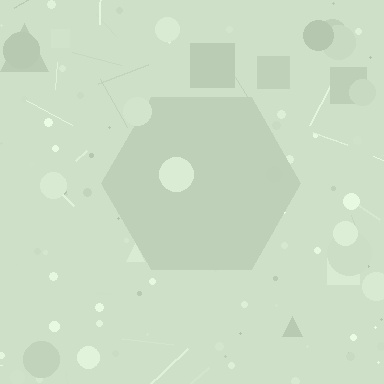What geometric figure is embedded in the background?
A hexagon is embedded in the background.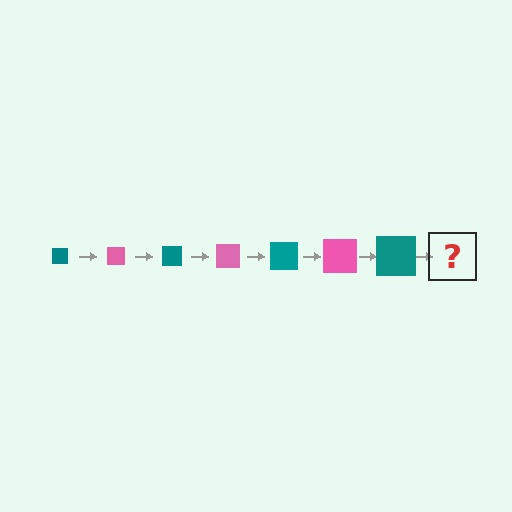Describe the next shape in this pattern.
It should be a pink square, larger than the previous one.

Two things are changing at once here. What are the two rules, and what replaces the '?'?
The two rules are that the square grows larger each step and the color cycles through teal and pink. The '?' should be a pink square, larger than the previous one.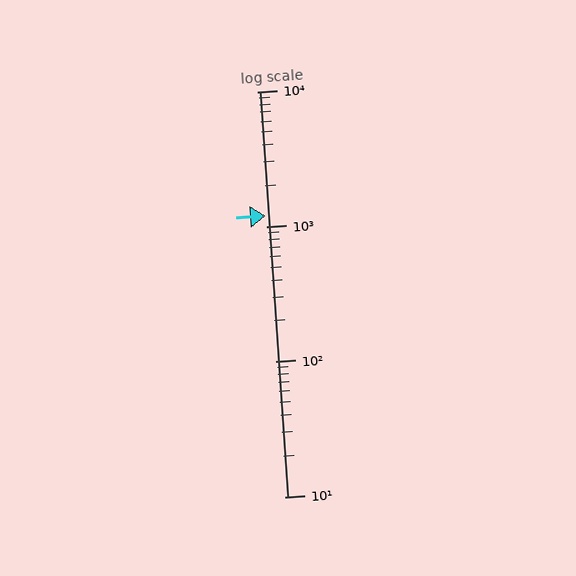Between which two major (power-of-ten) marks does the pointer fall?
The pointer is between 1000 and 10000.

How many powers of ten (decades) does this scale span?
The scale spans 3 decades, from 10 to 10000.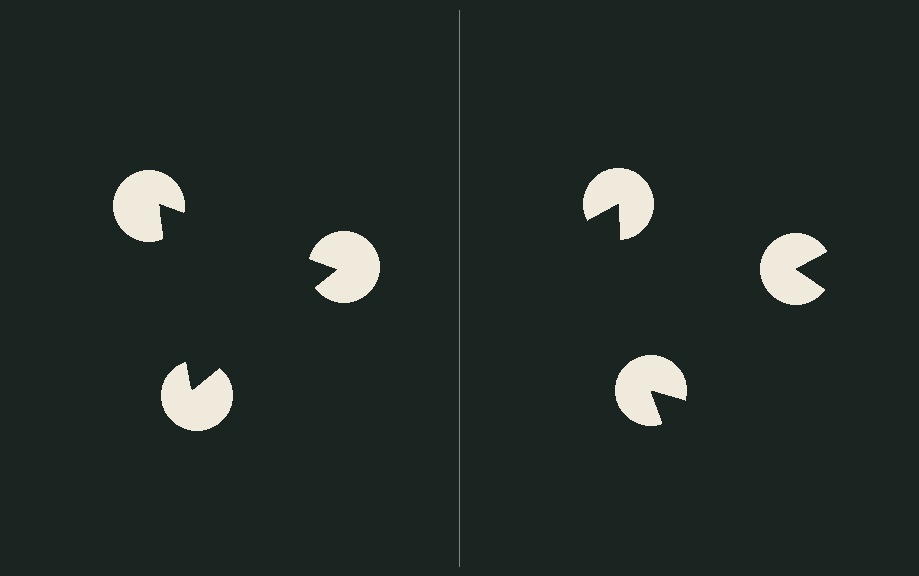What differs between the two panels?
The pac-man discs are positioned identically on both sides; only the wedge orientations differ. On the left they align to a triangle; on the right they are misaligned.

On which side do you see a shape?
An illusory triangle appears on the left side. On the right side the wedge cuts are rotated, so no coherent shape forms.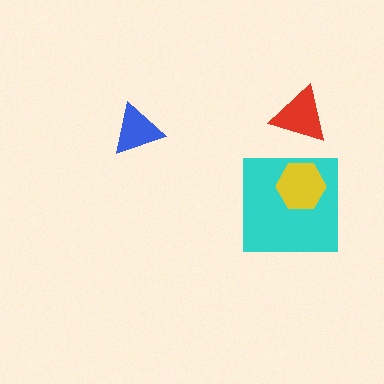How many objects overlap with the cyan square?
1 object overlaps with the cyan square.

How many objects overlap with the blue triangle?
0 objects overlap with the blue triangle.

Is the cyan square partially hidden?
Yes, it is partially covered by another shape.